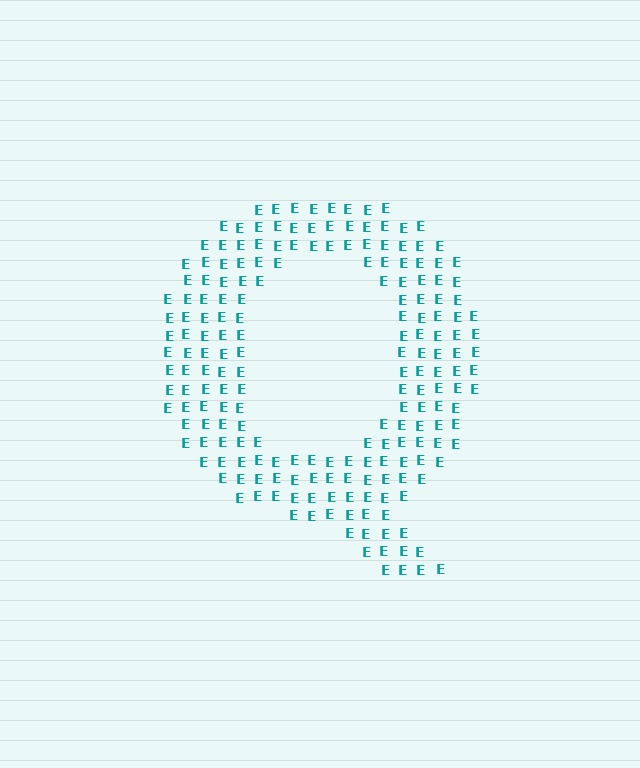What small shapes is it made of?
It is made of small letter E's.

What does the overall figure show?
The overall figure shows the letter Q.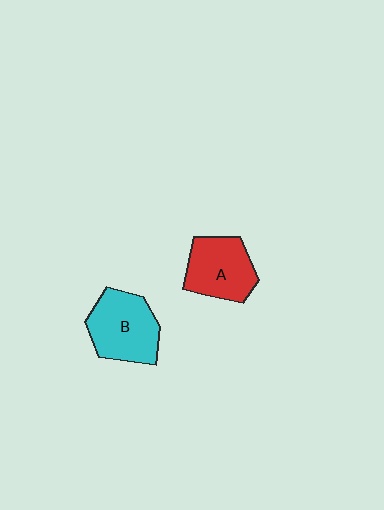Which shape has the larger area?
Shape B (cyan).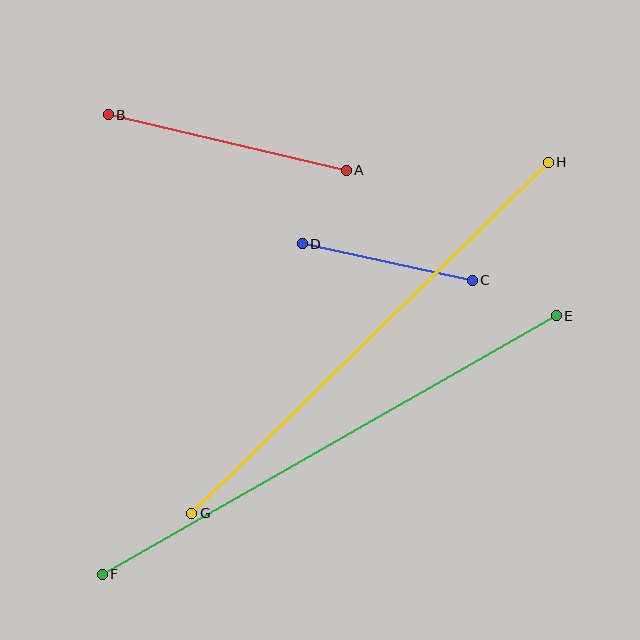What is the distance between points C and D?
The distance is approximately 174 pixels.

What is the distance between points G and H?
The distance is approximately 500 pixels.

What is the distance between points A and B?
The distance is approximately 244 pixels.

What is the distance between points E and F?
The distance is approximately 522 pixels.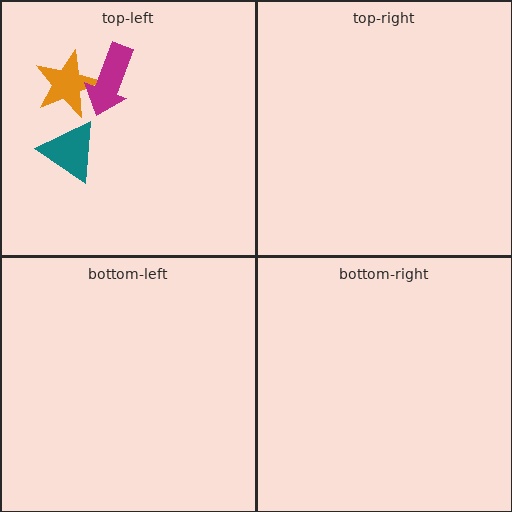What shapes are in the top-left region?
The orange star, the teal triangle, the magenta arrow.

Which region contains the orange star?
The top-left region.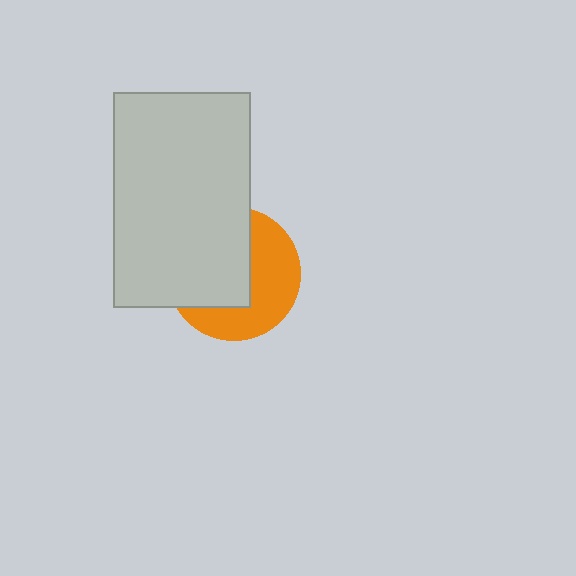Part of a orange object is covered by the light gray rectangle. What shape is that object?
It is a circle.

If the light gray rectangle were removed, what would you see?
You would see the complete orange circle.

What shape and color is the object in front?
The object in front is a light gray rectangle.